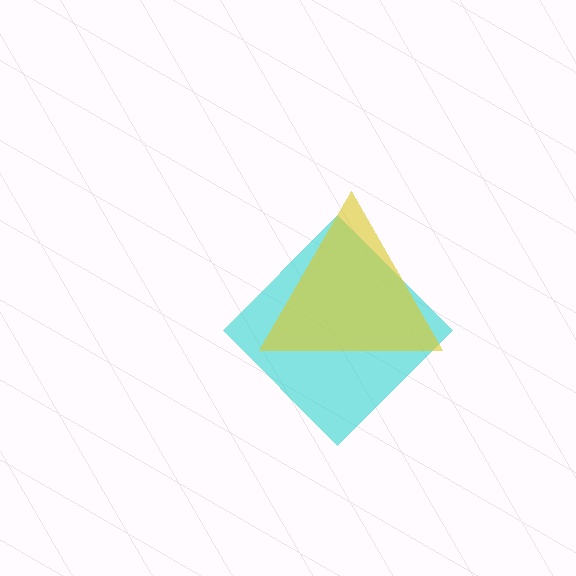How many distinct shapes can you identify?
There are 2 distinct shapes: a cyan diamond, a yellow triangle.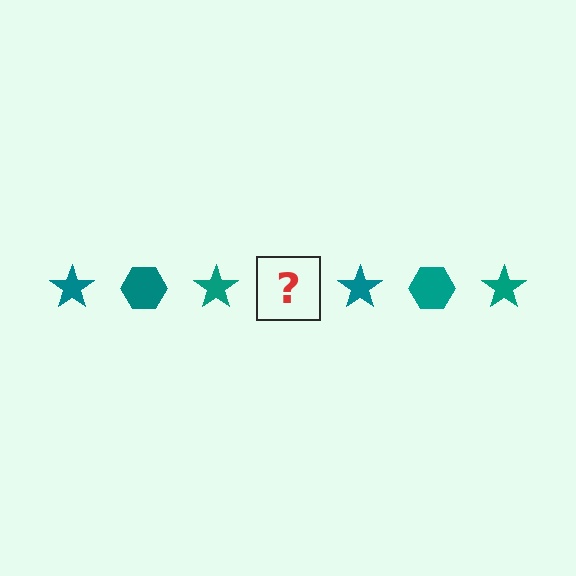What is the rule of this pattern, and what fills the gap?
The rule is that the pattern cycles through star, hexagon shapes in teal. The gap should be filled with a teal hexagon.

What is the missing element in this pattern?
The missing element is a teal hexagon.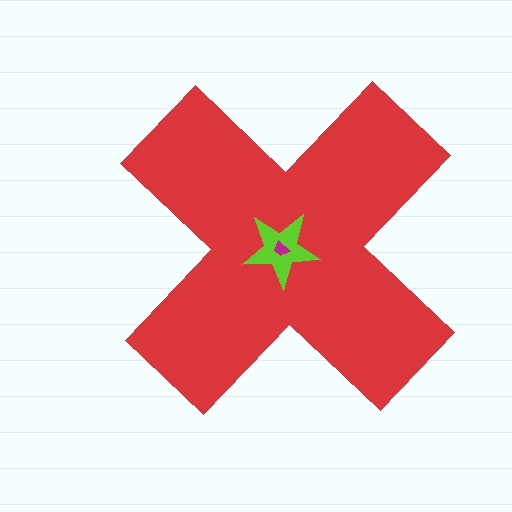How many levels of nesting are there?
3.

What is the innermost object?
The magenta trapezoid.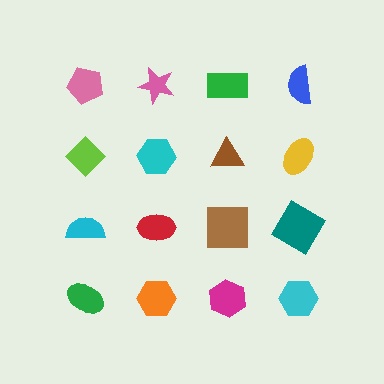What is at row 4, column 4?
A cyan hexagon.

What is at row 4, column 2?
An orange hexagon.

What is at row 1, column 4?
A blue semicircle.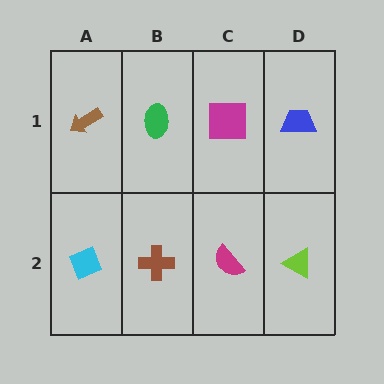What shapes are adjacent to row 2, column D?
A blue trapezoid (row 1, column D), a magenta semicircle (row 2, column C).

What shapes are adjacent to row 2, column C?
A magenta square (row 1, column C), a brown cross (row 2, column B), a lime triangle (row 2, column D).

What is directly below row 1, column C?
A magenta semicircle.